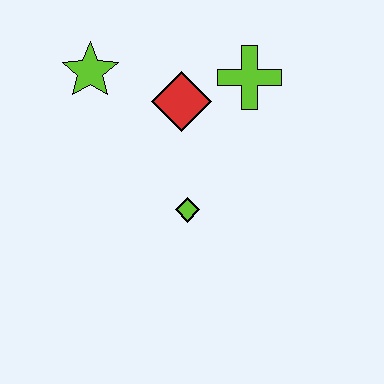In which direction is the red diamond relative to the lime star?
The red diamond is to the right of the lime star.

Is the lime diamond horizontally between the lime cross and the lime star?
Yes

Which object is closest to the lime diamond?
The red diamond is closest to the lime diamond.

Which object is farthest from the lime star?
The lime diamond is farthest from the lime star.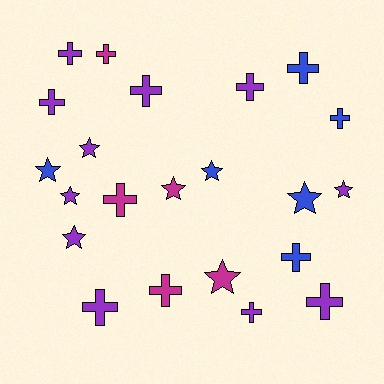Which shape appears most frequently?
Cross, with 13 objects.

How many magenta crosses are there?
There are 3 magenta crosses.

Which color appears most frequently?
Purple, with 11 objects.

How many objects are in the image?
There are 22 objects.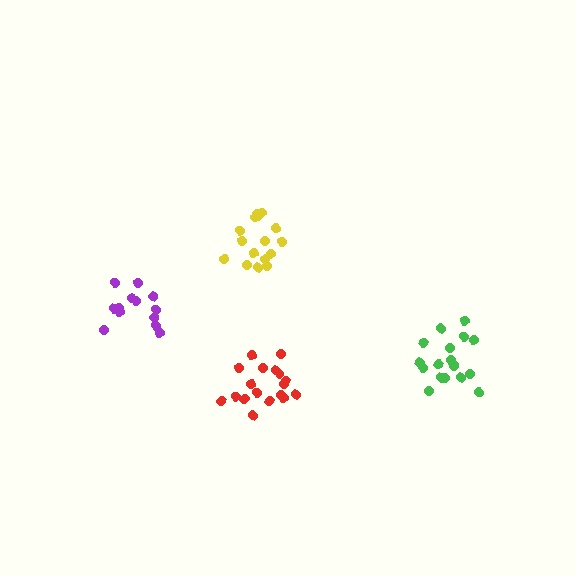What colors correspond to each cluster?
The clusters are colored: green, red, purple, yellow.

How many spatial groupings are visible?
There are 4 spatial groupings.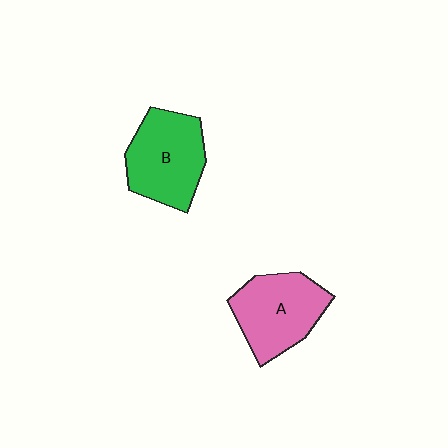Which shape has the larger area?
Shape B (green).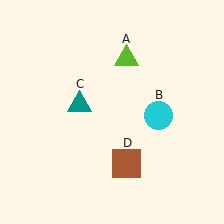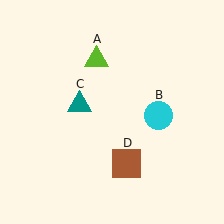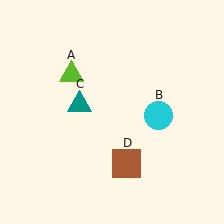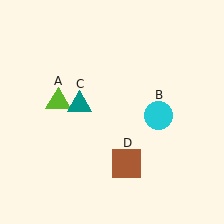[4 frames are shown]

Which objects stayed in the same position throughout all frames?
Cyan circle (object B) and teal triangle (object C) and brown square (object D) remained stationary.